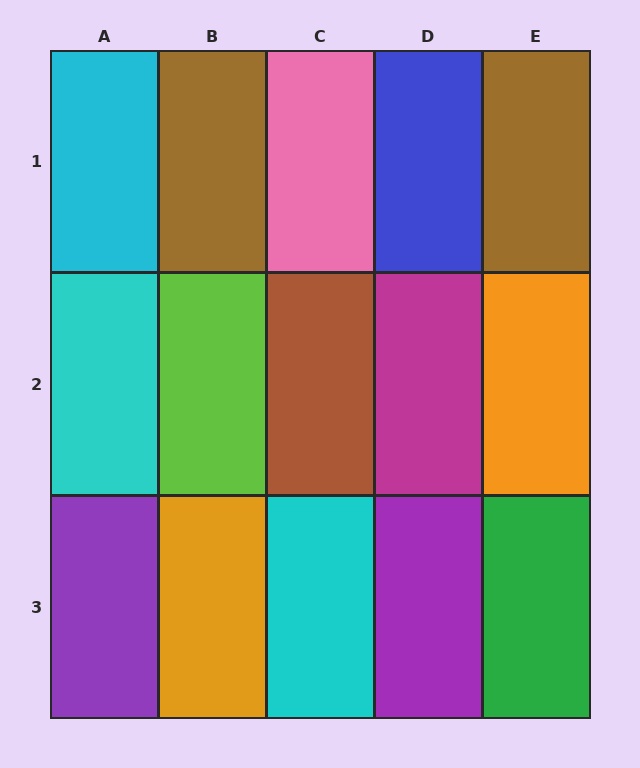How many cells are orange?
2 cells are orange.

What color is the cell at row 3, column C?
Cyan.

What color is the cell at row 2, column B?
Lime.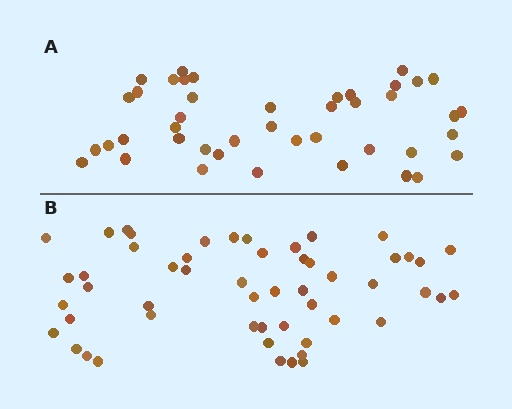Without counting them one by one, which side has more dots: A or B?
Region B (the bottom region) has more dots.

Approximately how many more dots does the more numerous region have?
Region B has roughly 10 or so more dots than region A.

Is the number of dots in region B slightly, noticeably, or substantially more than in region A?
Region B has only slightly more — the two regions are fairly close. The ratio is roughly 1.2 to 1.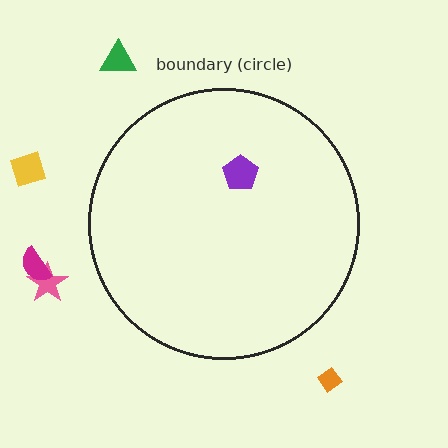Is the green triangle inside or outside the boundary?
Outside.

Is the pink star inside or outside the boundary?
Outside.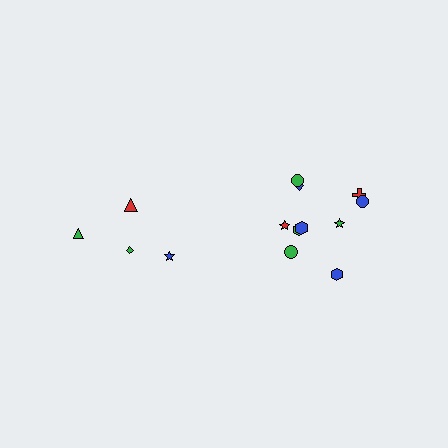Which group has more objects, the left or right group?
The right group.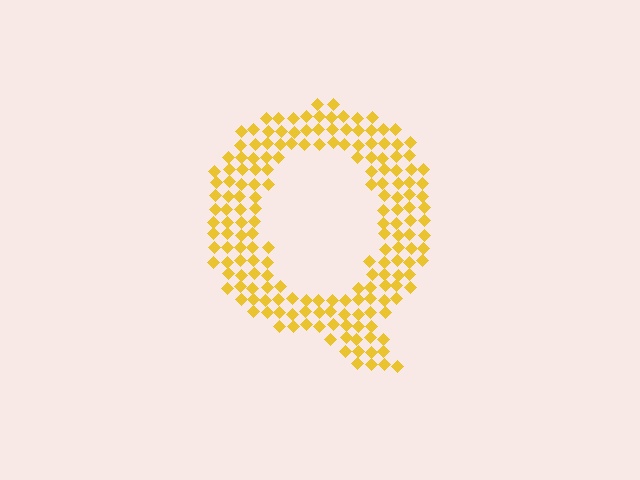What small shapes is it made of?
It is made of small diamonds.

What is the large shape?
The large shape is the letter Q.